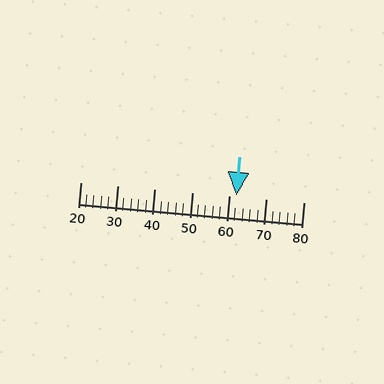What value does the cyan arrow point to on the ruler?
The cyan arrow points to approximately 62.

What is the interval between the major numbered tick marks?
The major tick marks are spaced 10 units apart.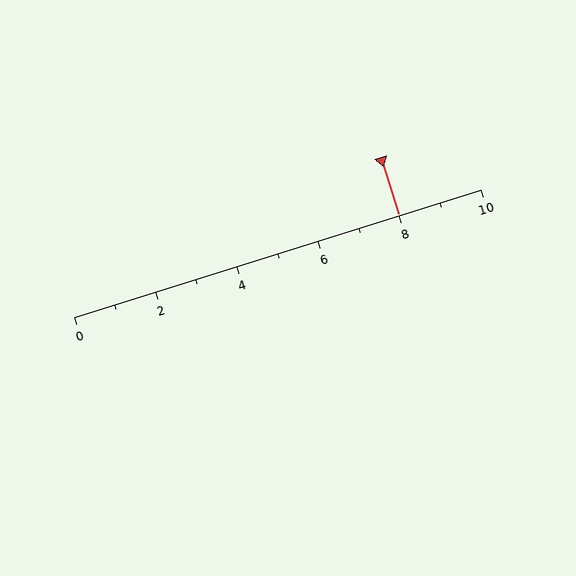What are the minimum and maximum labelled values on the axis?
The axis runs from 0 to 10.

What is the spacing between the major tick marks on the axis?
The major ticks are spaced 2 apart.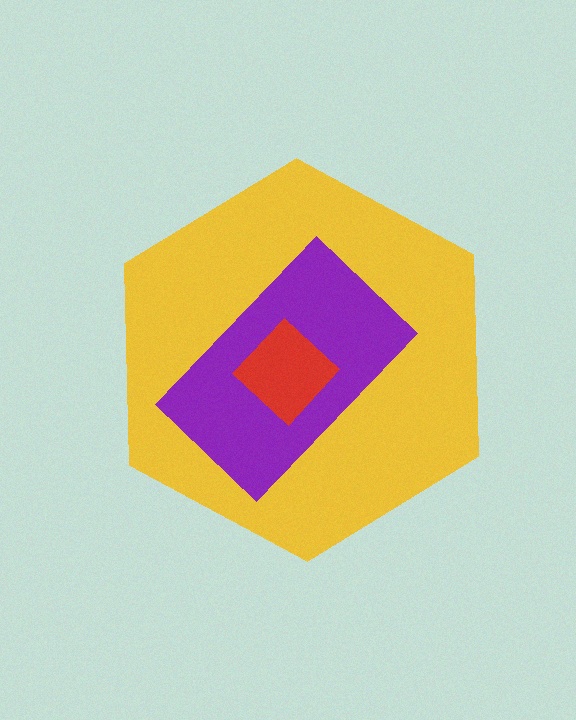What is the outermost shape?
The yellow hexagon.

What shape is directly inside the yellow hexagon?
The purple rectangle.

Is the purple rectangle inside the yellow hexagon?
Yes.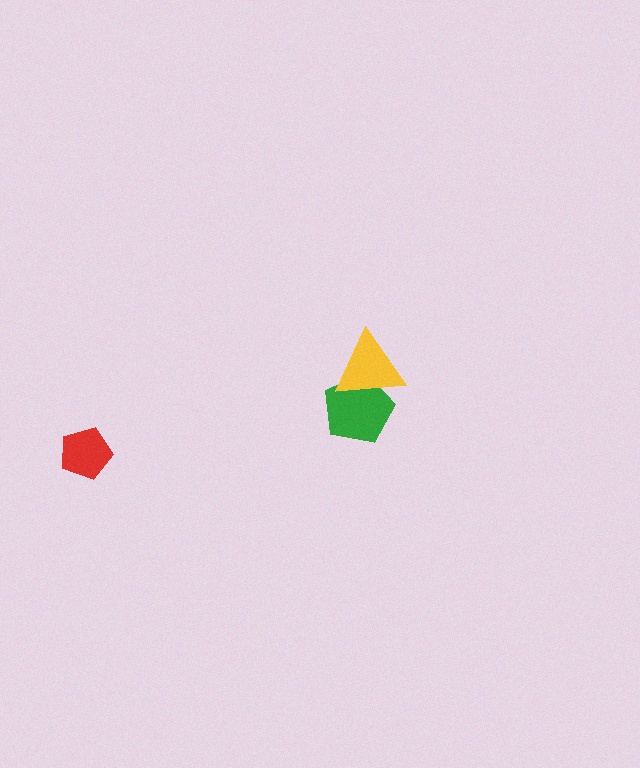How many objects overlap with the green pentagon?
1 object overlaps with the green pentagon.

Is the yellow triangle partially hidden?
No, no other shape covers it.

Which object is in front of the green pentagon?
The yellow triangle is in front of the green pentagon.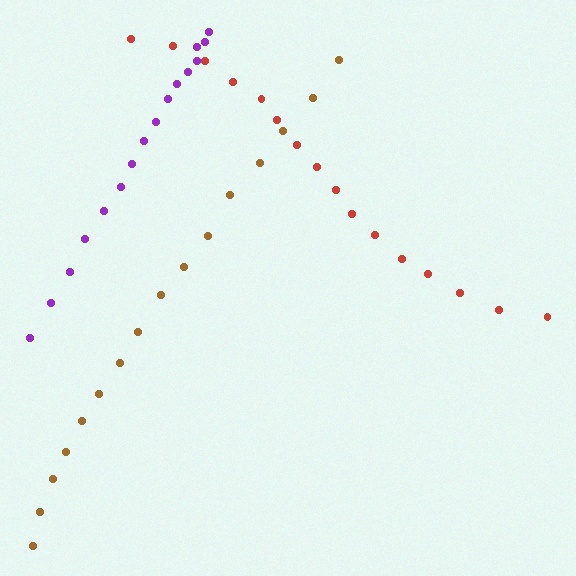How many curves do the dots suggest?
There are 3 distinct paths.